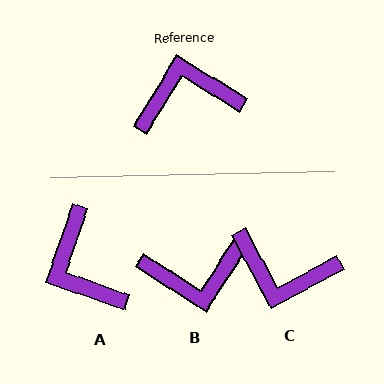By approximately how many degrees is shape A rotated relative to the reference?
Approximately 102 degrees counter-clockwise.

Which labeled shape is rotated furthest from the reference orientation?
B, about 178 degrees away.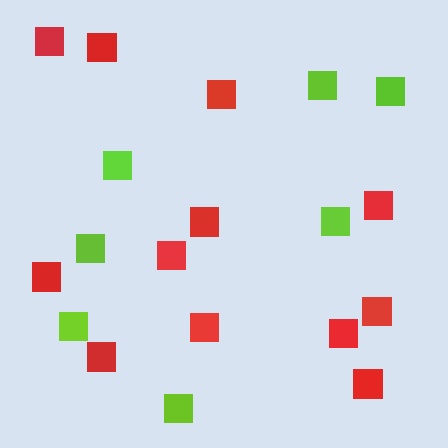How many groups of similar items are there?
There are 2 groups: one group of lime squares (7) and one group of red squares (12).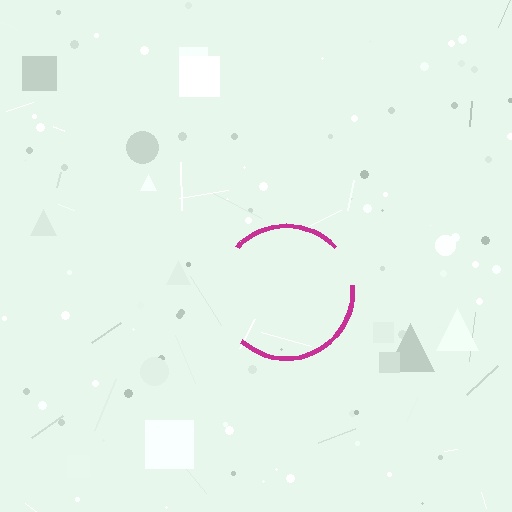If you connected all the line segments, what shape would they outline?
They would outline a circle.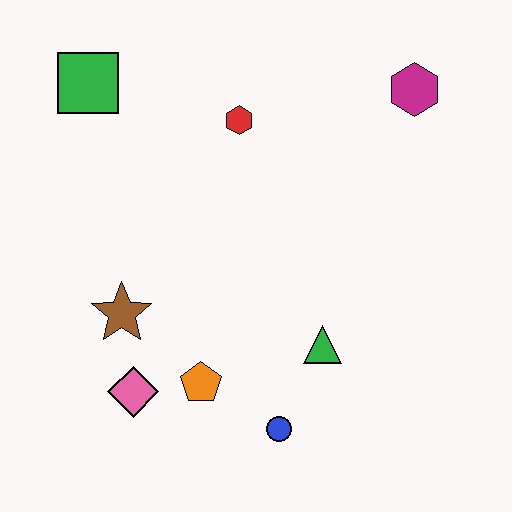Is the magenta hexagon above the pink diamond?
Yes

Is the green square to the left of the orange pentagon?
Yes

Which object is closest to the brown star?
The pink diamond is closest to the brown star.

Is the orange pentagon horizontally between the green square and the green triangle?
Yes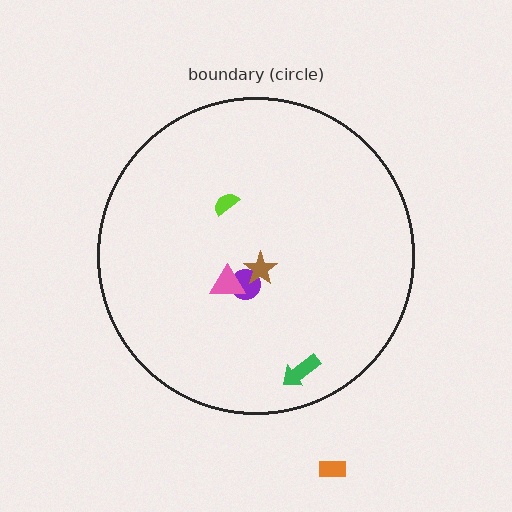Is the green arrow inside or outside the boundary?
Inside.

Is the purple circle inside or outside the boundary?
Inside.